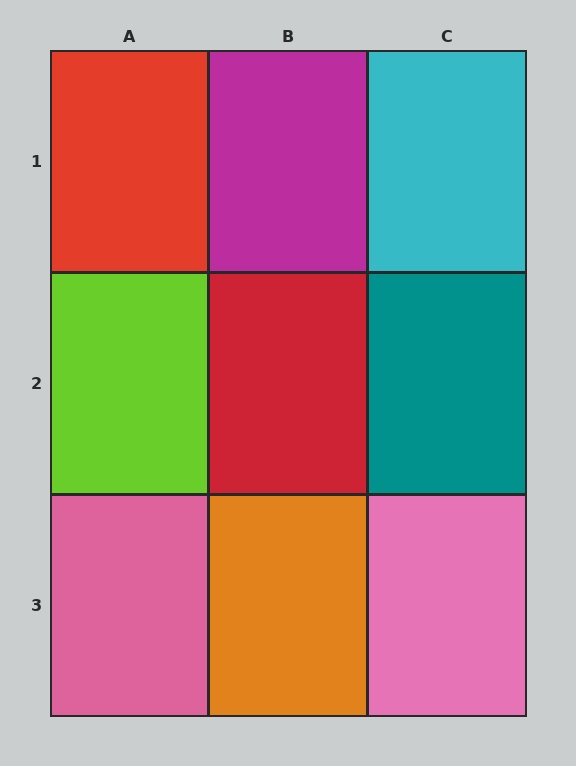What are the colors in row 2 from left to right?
Lime, red, teal.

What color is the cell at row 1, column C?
Cyan.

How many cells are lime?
1 cell is lime.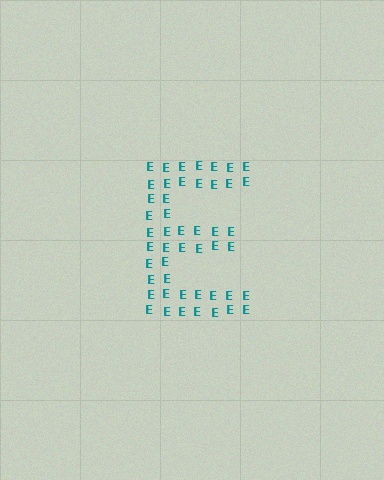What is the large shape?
The large shape is the letter E.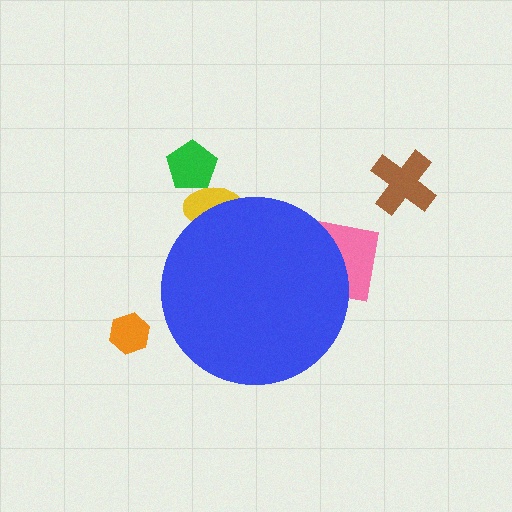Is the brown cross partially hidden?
No, the brown cross is fully visible.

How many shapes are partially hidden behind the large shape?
2 shapes are partially hidden.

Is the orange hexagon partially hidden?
No, the orange hexagon is fully visible.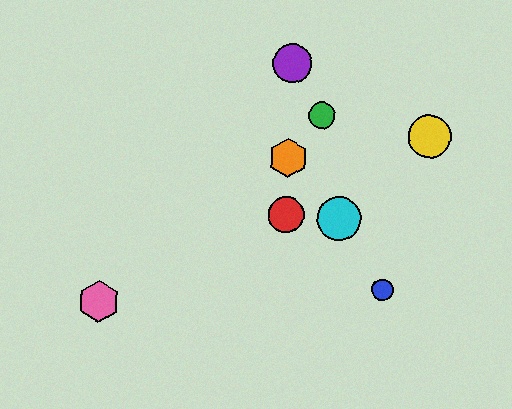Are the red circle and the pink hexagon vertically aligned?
No, the red circle is at x≈286 and the pink hexagon is at x≈99.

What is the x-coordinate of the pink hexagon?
The pink hexagon is at x≈99.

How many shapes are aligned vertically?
3 shapes (the red circle, the purple circle, the orange hexagon) are aligned vertically.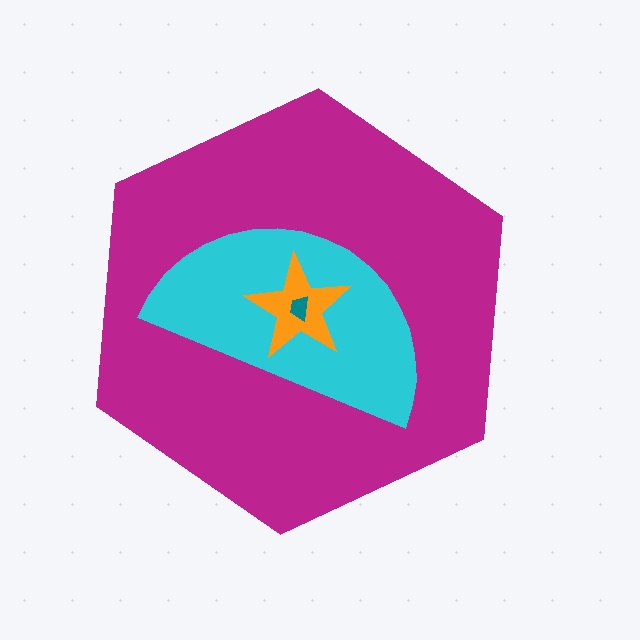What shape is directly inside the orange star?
The teal trapezoid.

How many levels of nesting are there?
4.